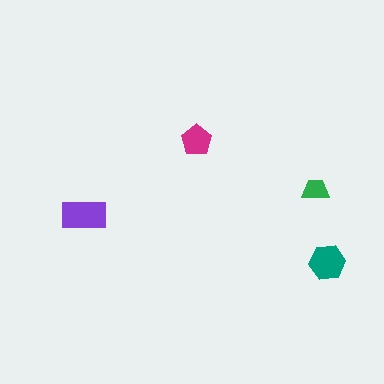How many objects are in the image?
There are 4 objects in the image.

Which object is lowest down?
The teal hexagon is bottommost.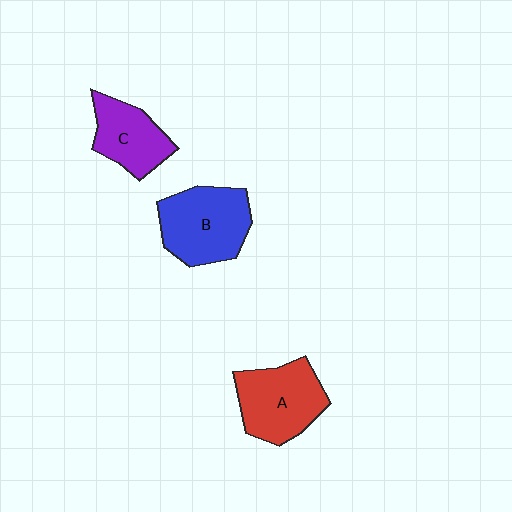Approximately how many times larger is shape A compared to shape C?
Approximately 1.3 times.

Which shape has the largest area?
Shape B (blue).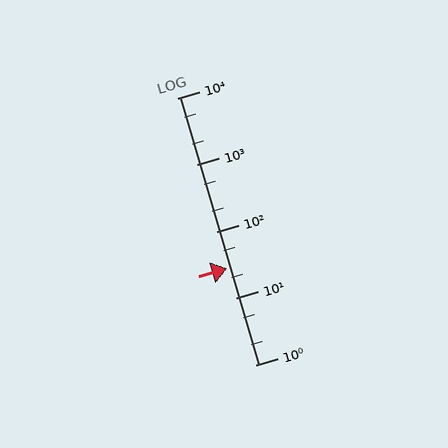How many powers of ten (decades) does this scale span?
The scale spans 4 decades, from 1 to 10000.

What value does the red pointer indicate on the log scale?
The pointer indicates approximately 28.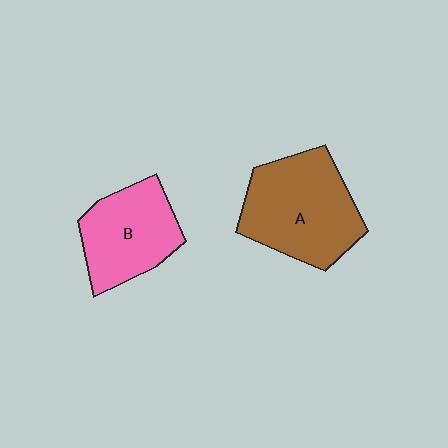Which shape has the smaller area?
Shape B (pink).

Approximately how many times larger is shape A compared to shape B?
Approximately 1.3 times.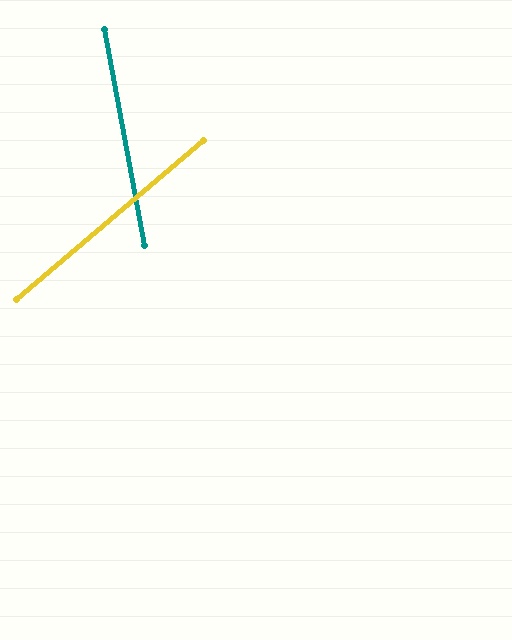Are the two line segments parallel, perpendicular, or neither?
Neither parallel nor perpendicular — they differ by about 60°.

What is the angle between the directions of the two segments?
Approximately 60 degrees.